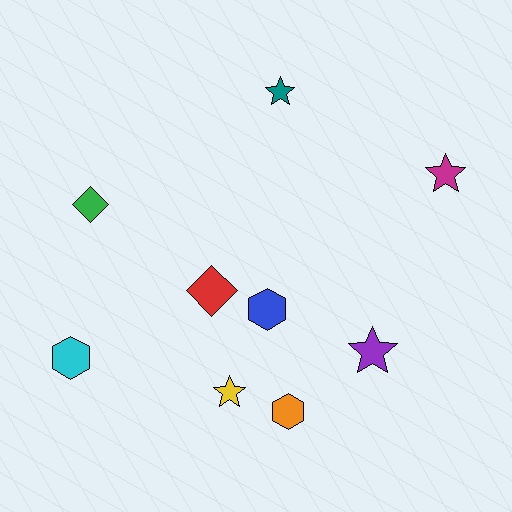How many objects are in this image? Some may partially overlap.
There are 9 objects.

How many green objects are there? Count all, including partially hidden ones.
There is 1 green object.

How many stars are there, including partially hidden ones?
There are 4 stars.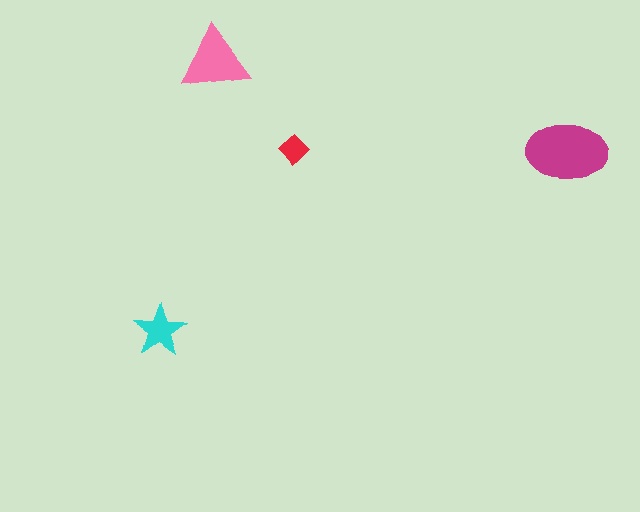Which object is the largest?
The magenta ellipse.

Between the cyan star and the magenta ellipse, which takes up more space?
The magenta ellipse.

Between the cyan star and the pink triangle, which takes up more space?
The pink triangle.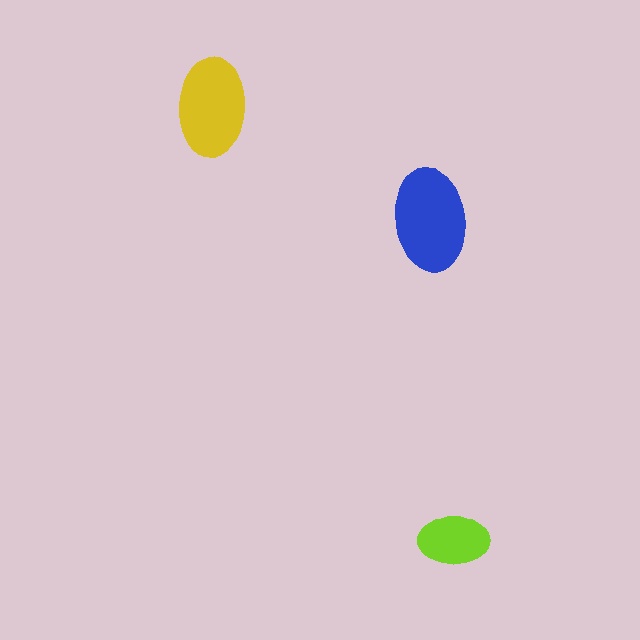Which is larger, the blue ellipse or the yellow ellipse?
The blue one.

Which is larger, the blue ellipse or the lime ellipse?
The blue one.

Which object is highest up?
The yellow ellipse is topmost.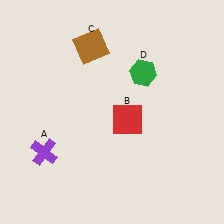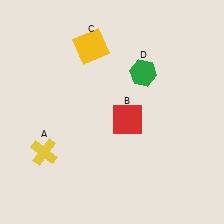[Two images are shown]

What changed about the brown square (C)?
In Image 1, C is brown. In Image 2, it changed to yellow.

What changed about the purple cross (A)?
In Image 1, A is purple. In Image 2, it changed to yellow.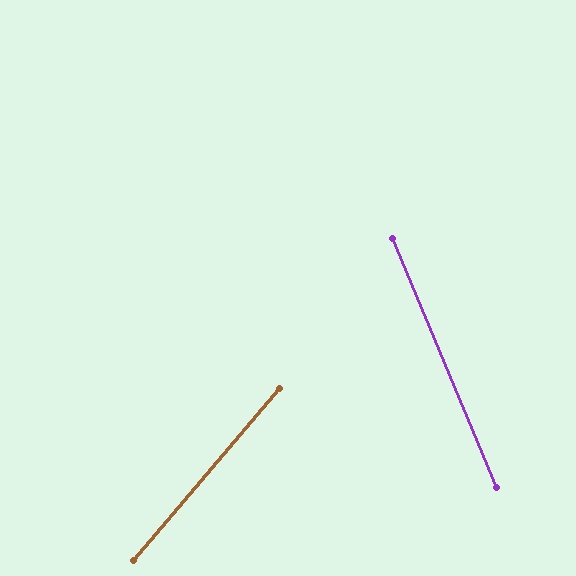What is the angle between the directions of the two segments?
Approximately 63 degrees.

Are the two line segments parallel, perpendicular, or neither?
Neither parallel nor perpendicular — they differ by about 63°.